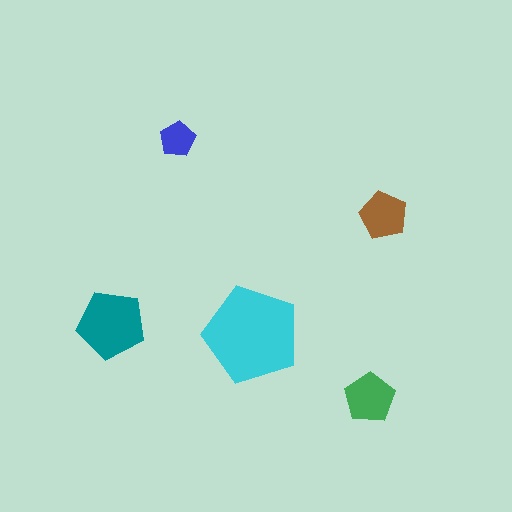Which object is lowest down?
The green pentagon is bottommost.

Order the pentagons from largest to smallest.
the cyan one, the teal one, the green one, the brown one, the blue one.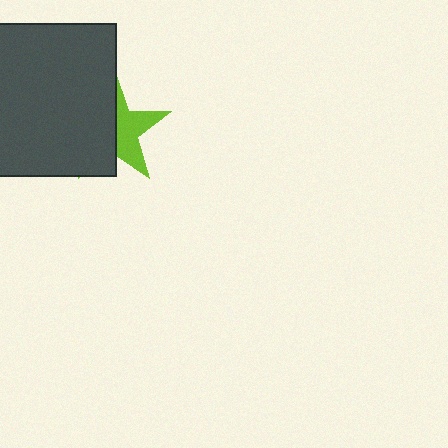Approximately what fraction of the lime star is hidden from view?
Roughly 56% of the lime star is hidden behind the dark gray square.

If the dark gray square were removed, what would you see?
You would see the complete lime star.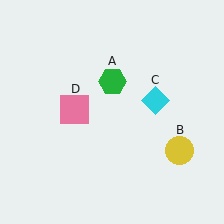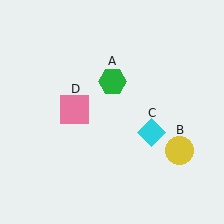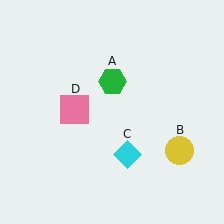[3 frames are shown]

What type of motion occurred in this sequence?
The cyan diamond (object C) rotated clockwise around the center of the scene.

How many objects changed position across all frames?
1 object changed position: cyan diamond (object C).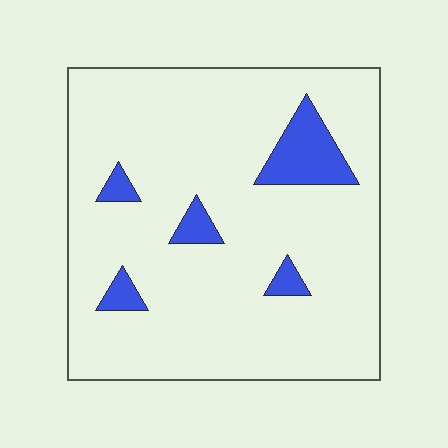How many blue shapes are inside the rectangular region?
5.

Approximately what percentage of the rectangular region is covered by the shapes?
Approximately 10%.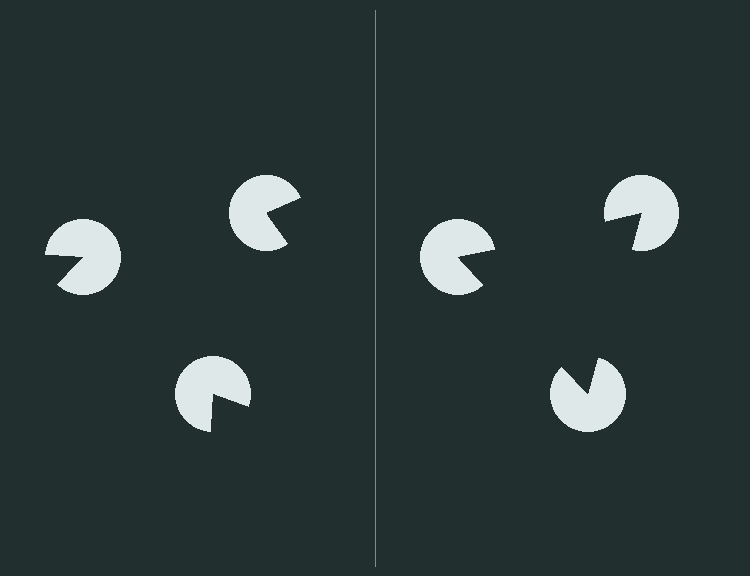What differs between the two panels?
The pac-man discs are positioned identically on both sides; only the wedge orientations differ. On the right they align to a triangle; on the left they are misaligned.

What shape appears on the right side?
An illusory triangle.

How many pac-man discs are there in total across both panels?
6 — 3 on each side.